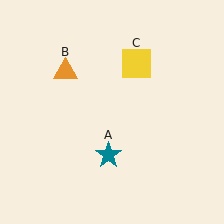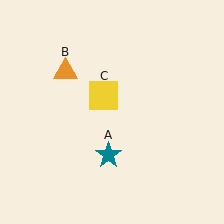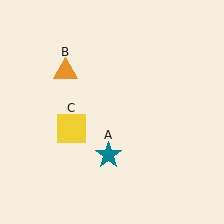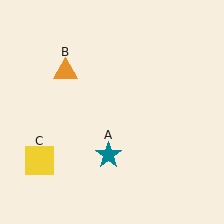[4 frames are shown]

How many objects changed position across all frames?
1 object changed position: yellow square (object C).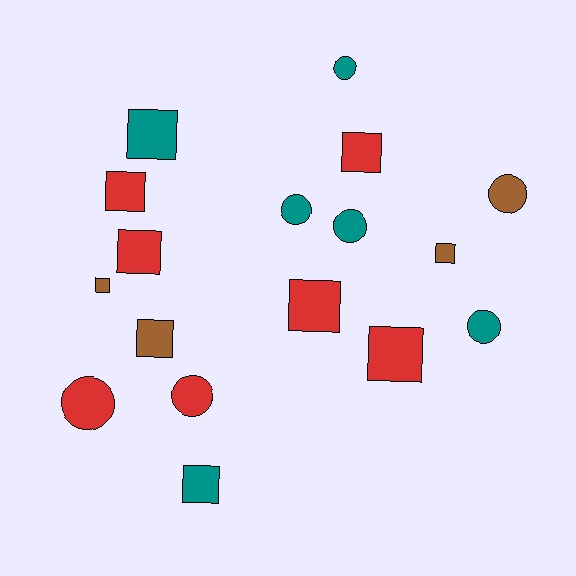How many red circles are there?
There are 2 red circles.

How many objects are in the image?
There are 17 objects.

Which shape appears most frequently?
Square, with 10 objects.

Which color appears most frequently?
Red, with 7 objects.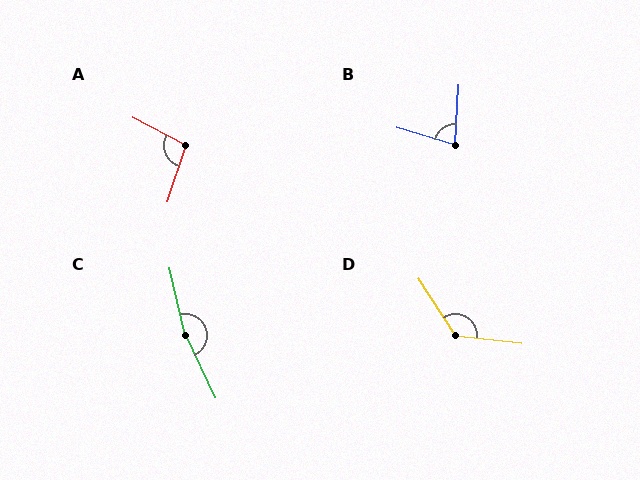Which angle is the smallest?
B, at approximately 77 degrees.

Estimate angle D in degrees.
Approximately 129 degrees.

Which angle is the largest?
C, at approximately 168 degrees.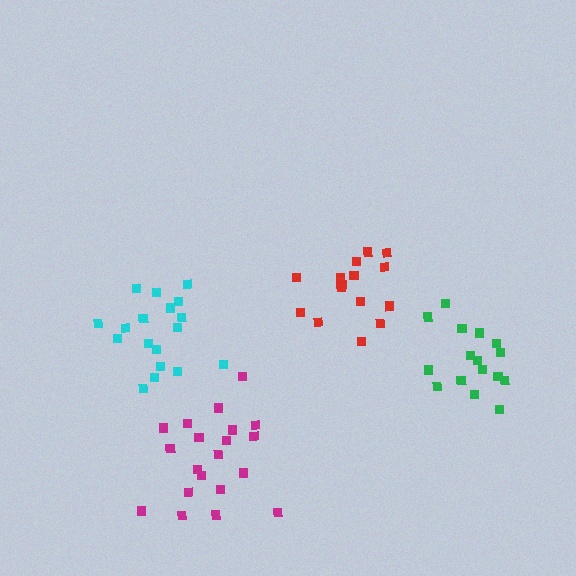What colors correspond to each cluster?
The clusters are colored: green, cyan, red, magenta.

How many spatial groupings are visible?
There are 4 spatial groupings.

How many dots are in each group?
Group 1: 16 dots, Group 2: 18 dots, Group 3: 16 dots, Group 4: 20 dots (70 total).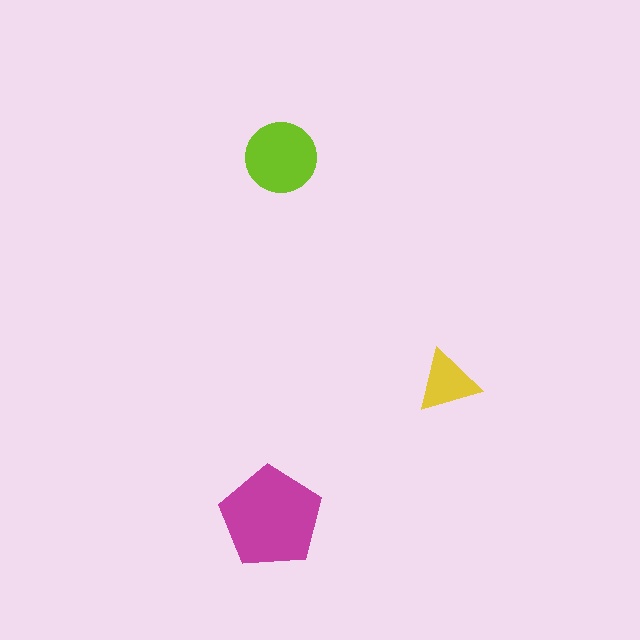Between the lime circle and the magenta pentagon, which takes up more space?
The magenta pentagon.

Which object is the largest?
The magenta pentagon.